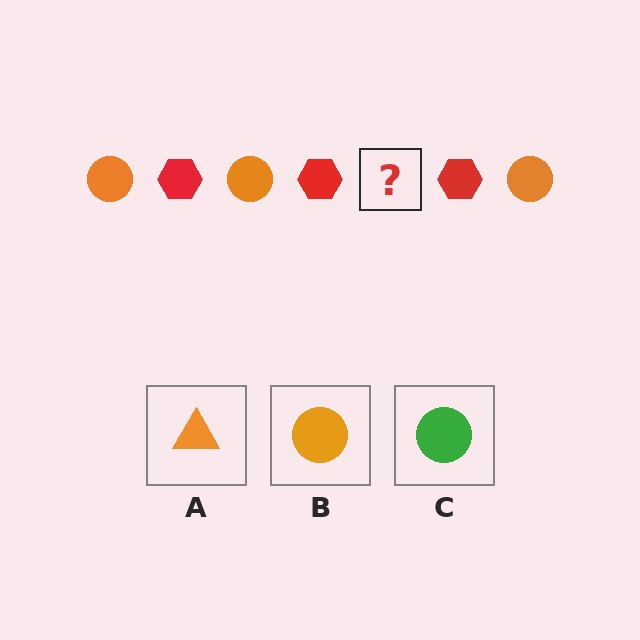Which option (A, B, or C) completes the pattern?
B.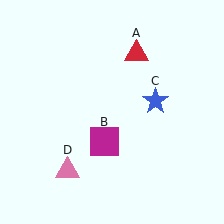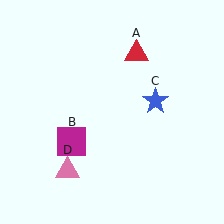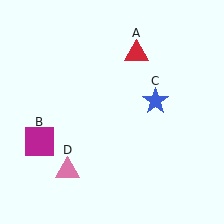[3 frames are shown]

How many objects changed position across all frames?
1 object changed position: magenta square (object B).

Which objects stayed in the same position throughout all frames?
Red triangle (object A) and blue star (object C) and pink triangle (object D) remained stationary.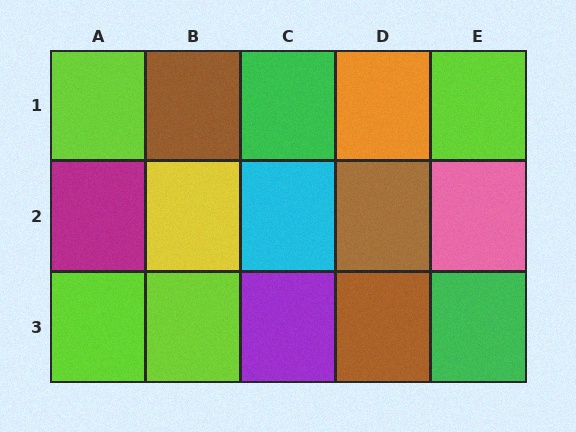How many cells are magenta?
1 cell is magenta.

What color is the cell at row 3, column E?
Green.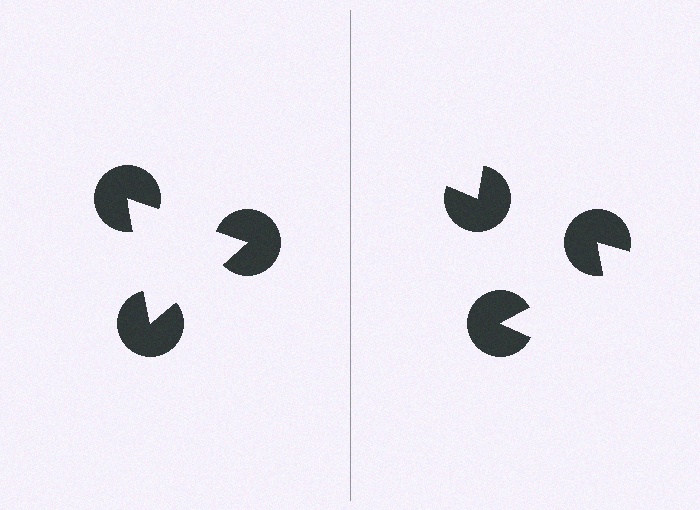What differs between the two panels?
The pac-man discs are positioned identically on both sides; only the wedge orientations differ. On the left they align to a triangle; on the right they are misaligned.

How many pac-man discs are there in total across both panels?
6 — 3 on each side.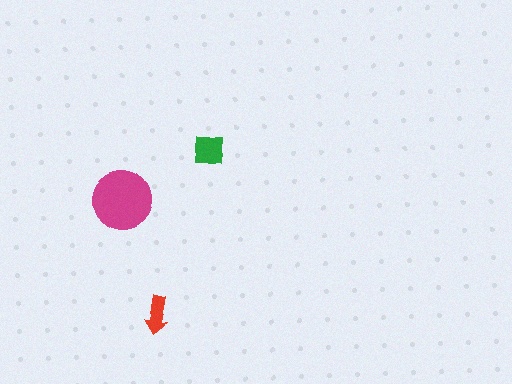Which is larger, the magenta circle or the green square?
The magenta circle.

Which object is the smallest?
The red arrow.